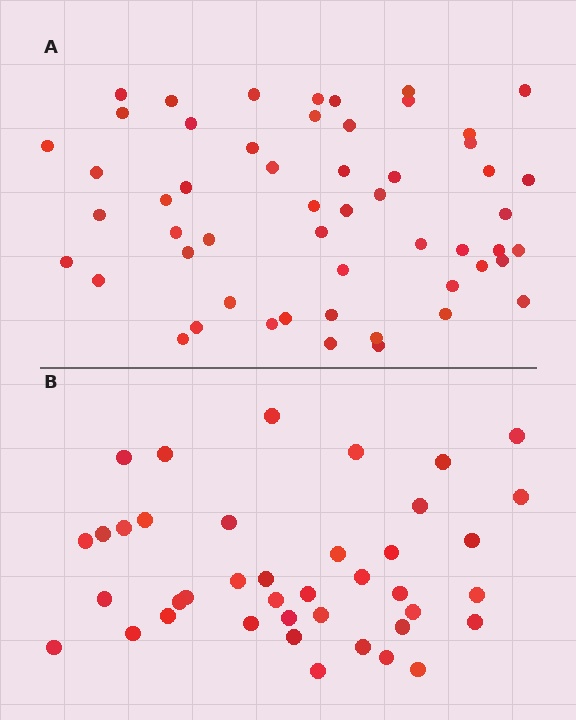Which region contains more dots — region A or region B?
Region A (the top region) has more dots.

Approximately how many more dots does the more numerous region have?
Region A has approximately 15 more dots than region B.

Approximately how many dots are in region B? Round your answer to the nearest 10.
About 40 dots.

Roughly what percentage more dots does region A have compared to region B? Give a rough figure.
About 35% more.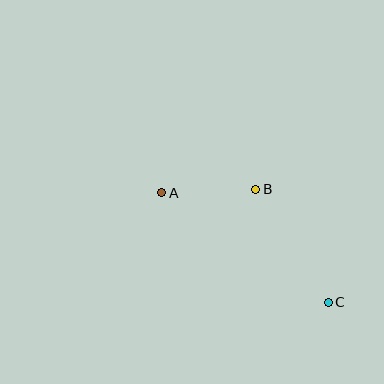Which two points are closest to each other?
Points A and B are closest to each other.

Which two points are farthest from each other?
Points A and C are farthest from each other.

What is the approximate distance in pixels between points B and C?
The distance between B and C is approximately 134 pixels.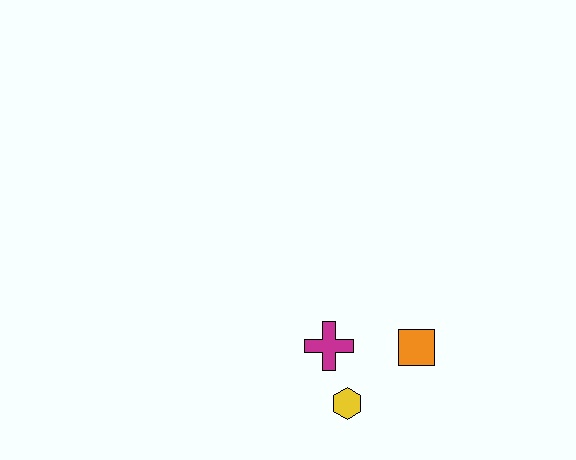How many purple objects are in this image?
There are no purple objects.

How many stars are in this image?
There are no stars.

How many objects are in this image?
There are 3 objects.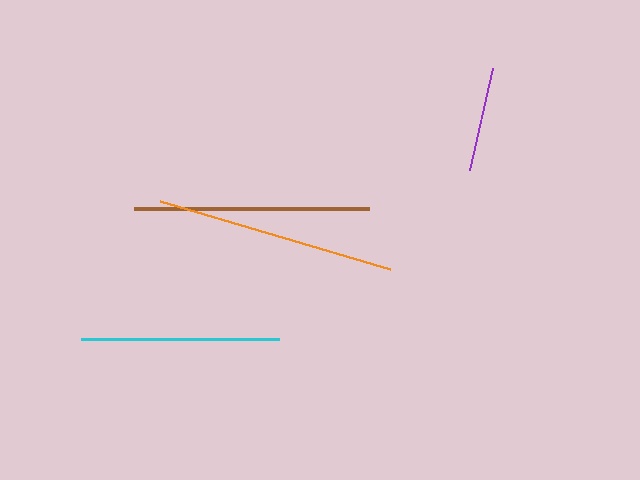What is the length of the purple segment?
The purple segment is approximately 104 pixels long.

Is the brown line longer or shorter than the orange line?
The orange line is longer than the brown line.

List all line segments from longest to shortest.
From longest to shortest: orange, brown, cyan, purple.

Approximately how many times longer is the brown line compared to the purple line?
The brown line is approximately 2.3 times the length of the purple line.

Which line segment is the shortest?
The purple line is the shortest at approximately 104 pixels.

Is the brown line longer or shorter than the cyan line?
The brown line is longer than the cyan line.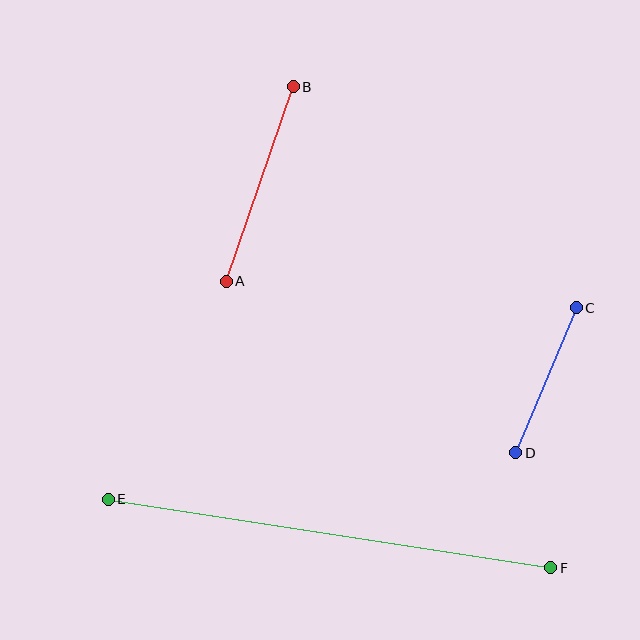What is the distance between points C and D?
The distance is approximately 157 pixels.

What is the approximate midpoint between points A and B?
The midpoint is at approximately (260, 184) pixels.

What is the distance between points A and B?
The distance is approximately 205 pixels.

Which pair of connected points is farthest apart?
Points E and F are farthest apart.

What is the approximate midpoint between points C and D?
The midpoint is at approximately (546, 380) pixels.